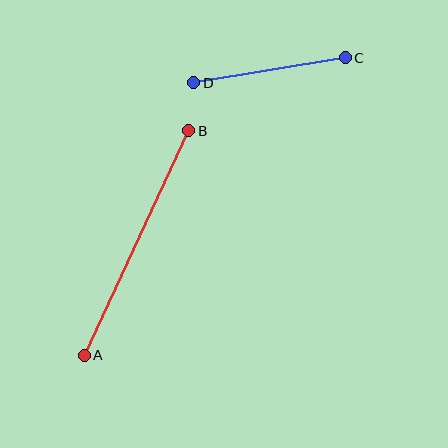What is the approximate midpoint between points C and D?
The midpoint is at approximately (269, 70) pixels.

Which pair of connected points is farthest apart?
Points A and B are farthest apart.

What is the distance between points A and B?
The distance is approximately 248 pixels.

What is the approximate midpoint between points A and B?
The midpoint is at approximately (136, 243) pixels.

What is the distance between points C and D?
The distance is approximately 154 pixels.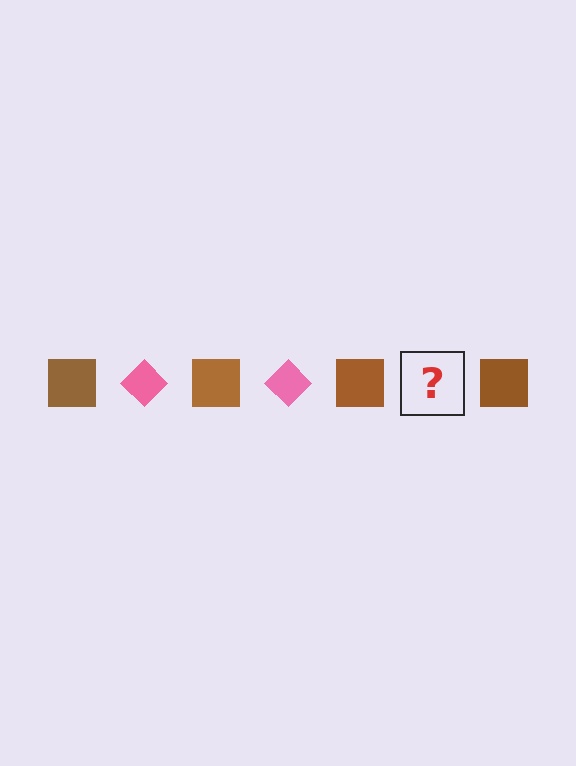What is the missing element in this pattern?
The missing element is a pink diamond.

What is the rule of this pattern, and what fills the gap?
The rule is that the pattern alternates between brown square and pink diamond. The gap should be filled with a pink diamond.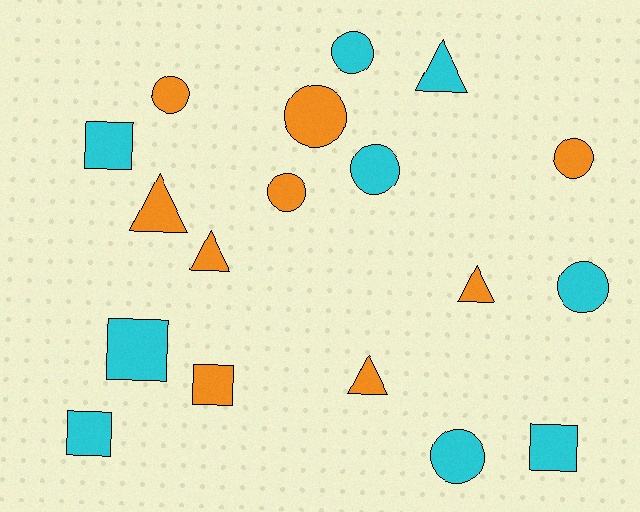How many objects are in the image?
There are 18 objects.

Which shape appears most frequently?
Circle, with 8 objects.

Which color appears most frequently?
Cyan, with 9 objects.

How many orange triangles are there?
There are 4 orange triangles.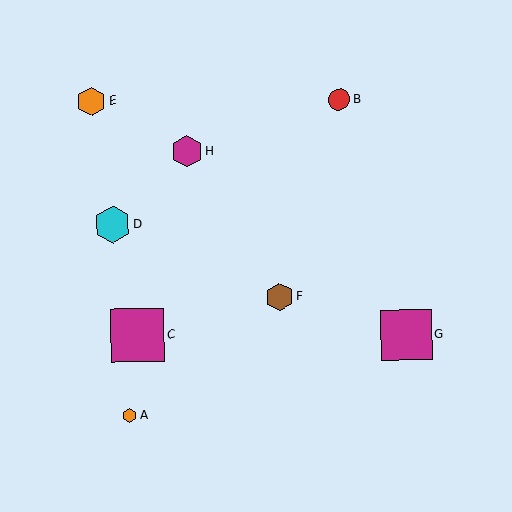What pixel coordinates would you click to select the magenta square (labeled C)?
Click at (138, 335) to select the magenta square C.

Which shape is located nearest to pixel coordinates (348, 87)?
The red circle (labeled B) at (339, 100) is nearest to that location.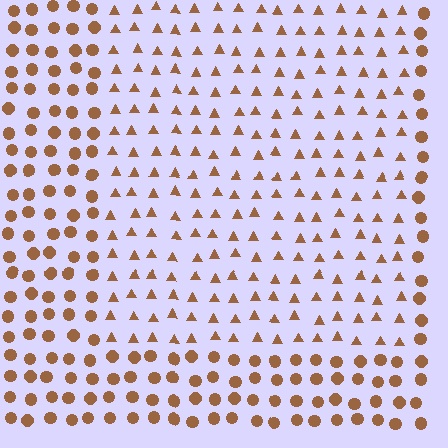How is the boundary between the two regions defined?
The boundary is defined by a change in element shape: triangles inside vs. circles outside. All elements share the same color and spacing.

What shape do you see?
I see a rectangle.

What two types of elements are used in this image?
The image uses triangles inside the rectangle region and circles outside it.